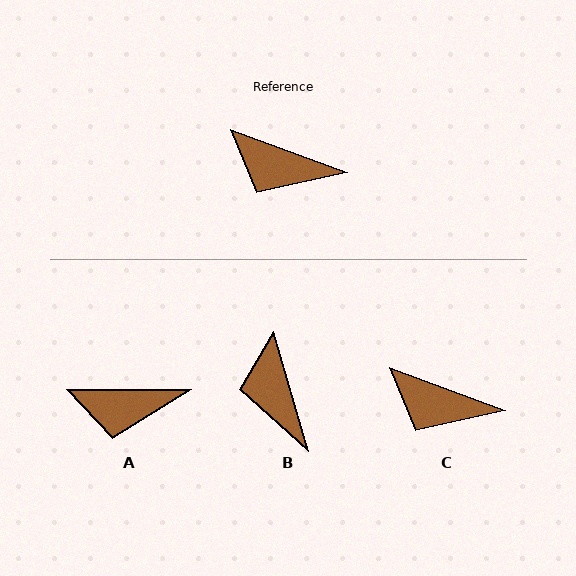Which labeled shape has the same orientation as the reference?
C.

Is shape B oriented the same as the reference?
No, it is off by about 53 degrees.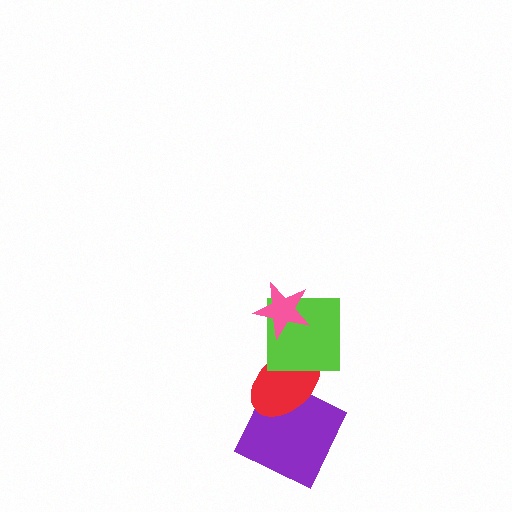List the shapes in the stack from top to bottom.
From top to bottom: the pink star, the lime square, the red ellipse, the purple square.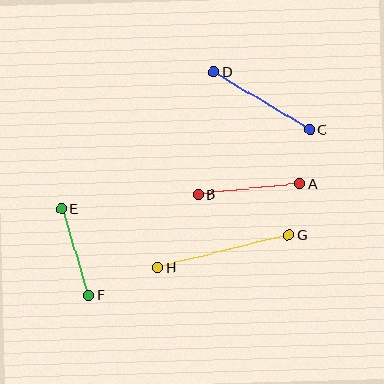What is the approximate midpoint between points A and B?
The midpoint is at approximately (249, 189) pixels.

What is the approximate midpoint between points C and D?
The midpoint is at approximately (262, 101) pixels.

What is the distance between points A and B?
The distance is approximately 102 pixels.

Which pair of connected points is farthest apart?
Points G and H are farthest apart.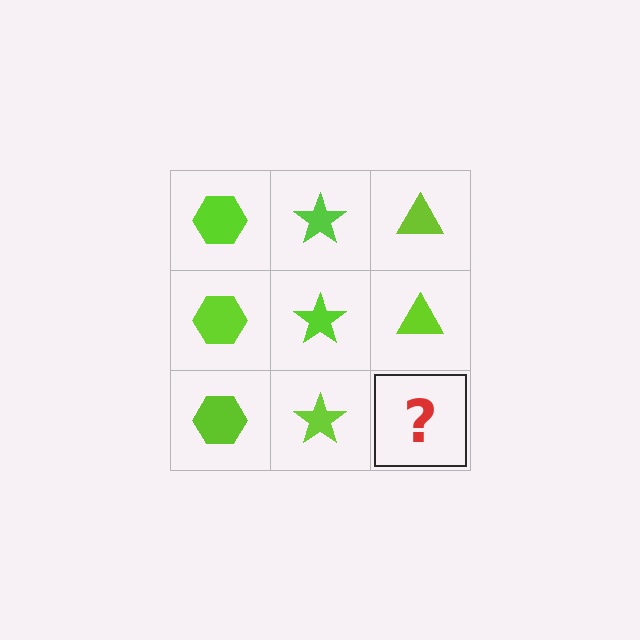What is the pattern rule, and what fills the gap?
The rule is that each column has a consistent shape. The gap should be filled with a lime triangle.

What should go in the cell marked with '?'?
The missing cell should contain a lime triangle.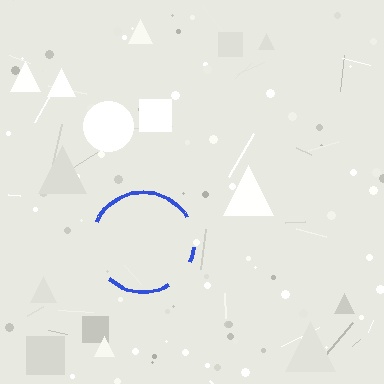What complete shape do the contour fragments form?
The contour fragments form a circle.